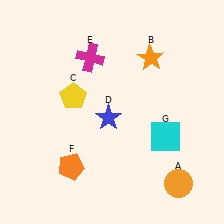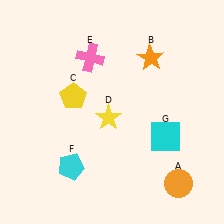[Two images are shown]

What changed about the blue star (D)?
In Image 1, D is blue. In Image 2, it changed to yellow.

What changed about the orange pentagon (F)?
In Image 1, F is orange. In Image 2, it changed to cyan.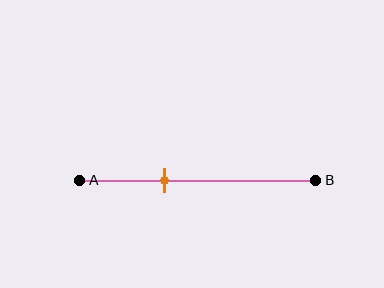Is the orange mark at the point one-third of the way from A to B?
Yes, the mark is approximately at the one-third point.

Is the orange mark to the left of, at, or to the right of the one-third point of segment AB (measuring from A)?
The orange mark is approximately at the one-third point of segment AB.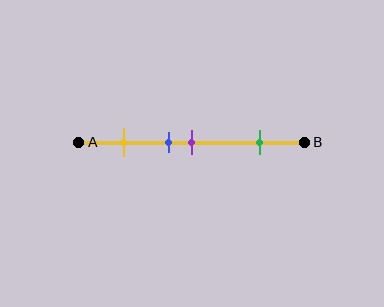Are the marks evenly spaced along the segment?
No, the marks are not evenly spaced.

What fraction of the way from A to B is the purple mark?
The purple mark is approximately 50% (0.5) of the way from A to B.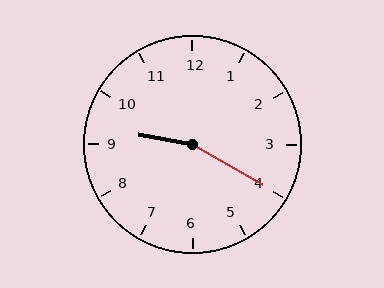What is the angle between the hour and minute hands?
Approximately 160 degrees.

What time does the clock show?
9:20.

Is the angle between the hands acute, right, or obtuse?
It is obtuse.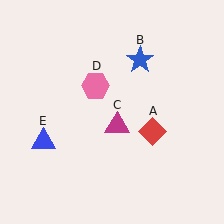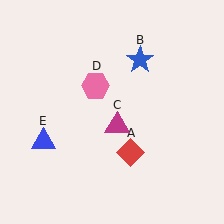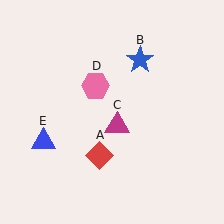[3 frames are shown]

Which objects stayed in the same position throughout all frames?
Blue star (object B) and magenta triangle (object C) and pink hexagon (object D) and blue triangle (object E) remained stationary.